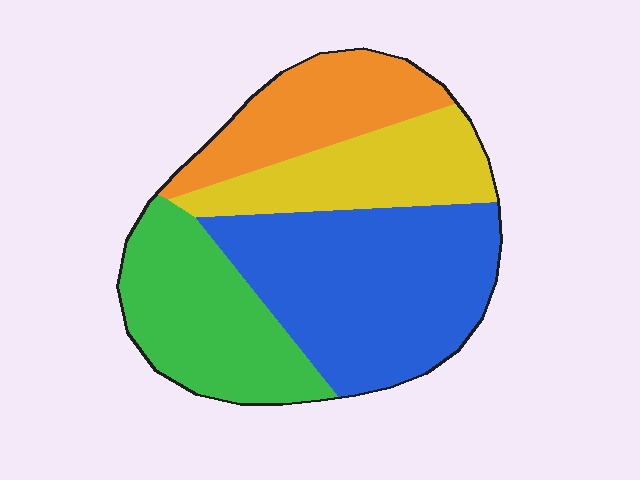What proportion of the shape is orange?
Orange covers about 20% of the shape.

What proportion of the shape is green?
Green covers roughly 25% of the shape.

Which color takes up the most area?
Blue, at roughly 40%.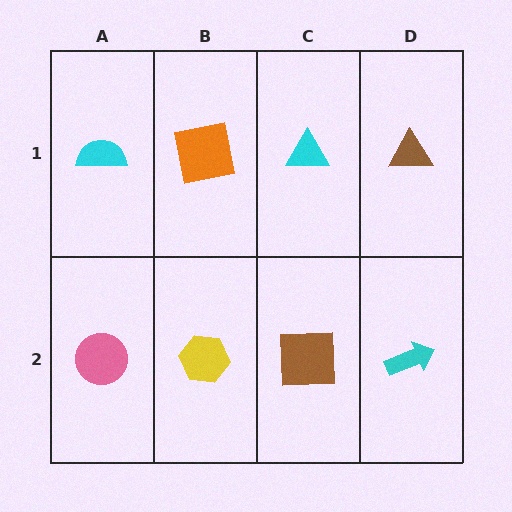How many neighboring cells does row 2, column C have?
3.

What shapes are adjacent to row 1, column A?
A pink circle (row 2, column A), an orange square (row 1, column B).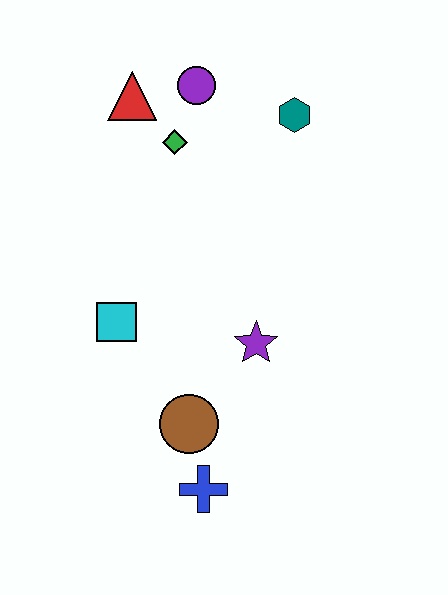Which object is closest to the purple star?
The brown circle is closest to the purple star.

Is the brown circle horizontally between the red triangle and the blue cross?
Yes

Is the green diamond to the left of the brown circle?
Yes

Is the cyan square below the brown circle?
No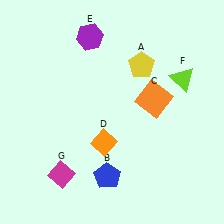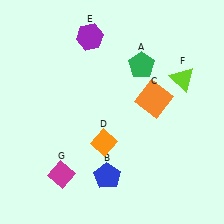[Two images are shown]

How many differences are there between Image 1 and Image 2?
There is 1 difference between the two images.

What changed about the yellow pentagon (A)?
In Image 1, A is yellow. In Image 2, it changed to green.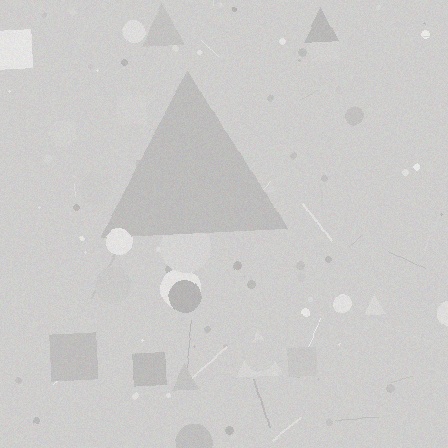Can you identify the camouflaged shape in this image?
The camouflaged shape is a triangle.